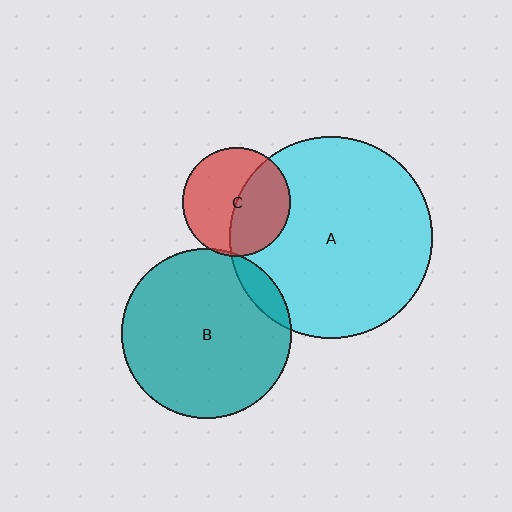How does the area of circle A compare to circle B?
Approximately 1.4 times.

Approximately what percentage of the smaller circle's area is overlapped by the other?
Approximately 10%.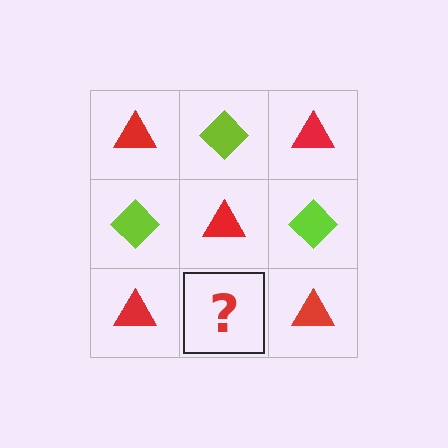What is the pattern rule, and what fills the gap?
The rule is that it alternates red triangle and lime diamond in a checkerboard pattern. The gap should be filled with a lime diamond.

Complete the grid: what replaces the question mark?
The question mark should be replaced with a lime diamond.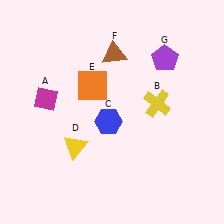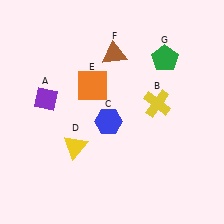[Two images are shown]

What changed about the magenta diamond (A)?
In Image 1, A is magenta. In Image 2, it changed to purple.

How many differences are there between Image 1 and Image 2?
There are 2 differences between the two images.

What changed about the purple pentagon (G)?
In Image 1, G is purple. In Image 2, it changed to green.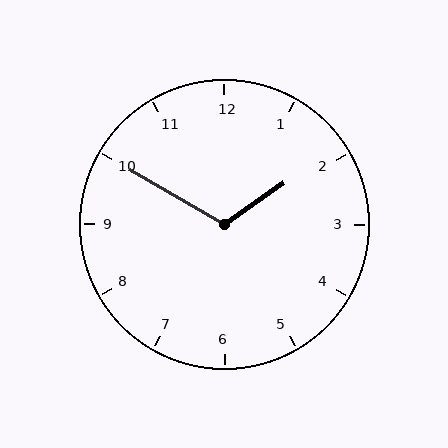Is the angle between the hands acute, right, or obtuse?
It is obtuse.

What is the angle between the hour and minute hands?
Approximately 115 degrees.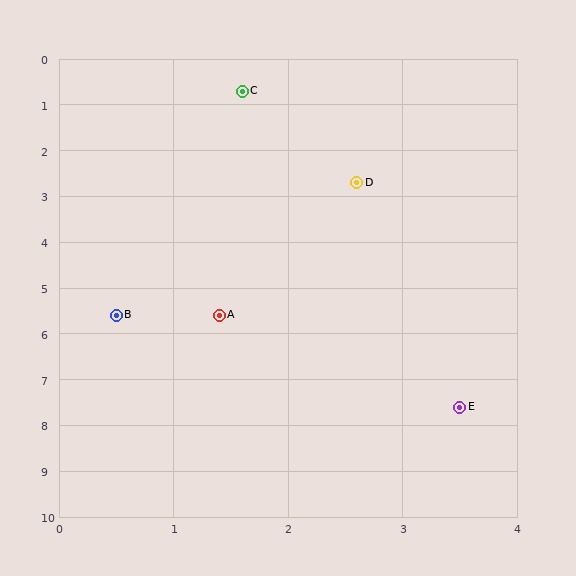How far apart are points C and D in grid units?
Points C and D are about 2.2 grid units apart.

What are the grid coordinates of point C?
Point C is at approximately (1.6, 0.7).